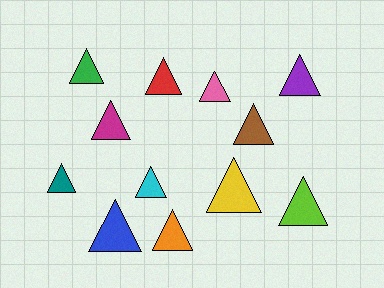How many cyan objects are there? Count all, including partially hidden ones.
There is 1 cyan object.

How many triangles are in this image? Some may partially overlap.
There are 12 triangles.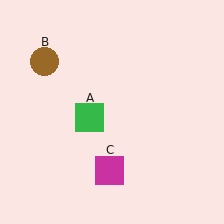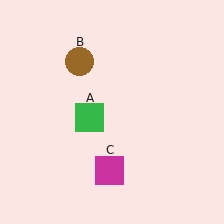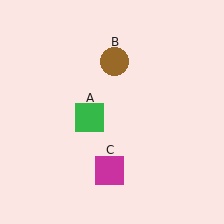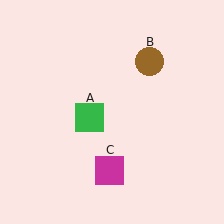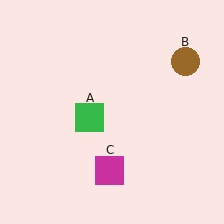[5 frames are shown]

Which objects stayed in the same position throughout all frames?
Green square (object A) and magenta square (object C) remained stationary.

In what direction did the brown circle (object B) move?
The brown circle (object B) moved right.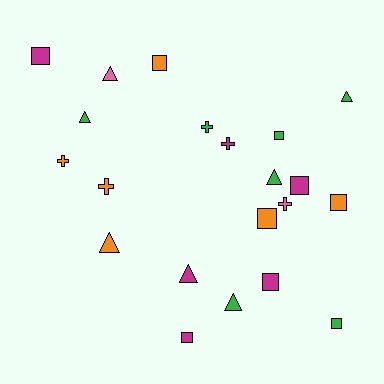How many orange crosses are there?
There are 2 orange crosses.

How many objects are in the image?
There are 21 objects.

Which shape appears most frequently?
Square, with 9 objects.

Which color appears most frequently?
Green, with 7 objects.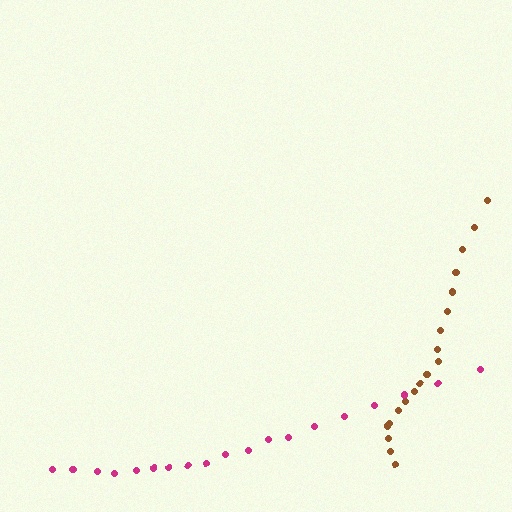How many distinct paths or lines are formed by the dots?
There are 2 distinct paths.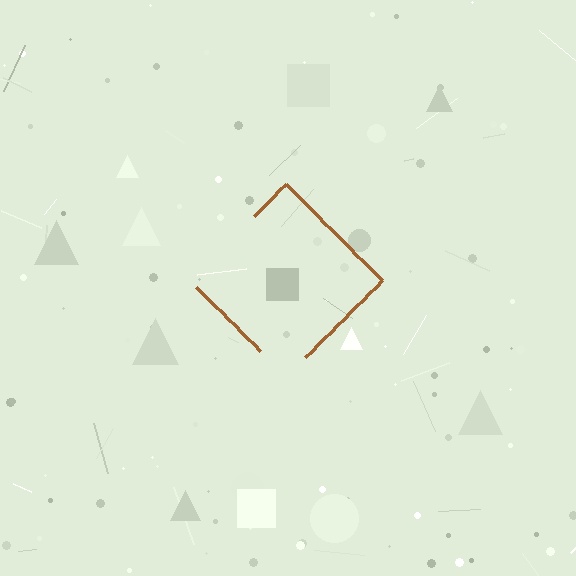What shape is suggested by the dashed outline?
The dashed outline suggests a diamond.